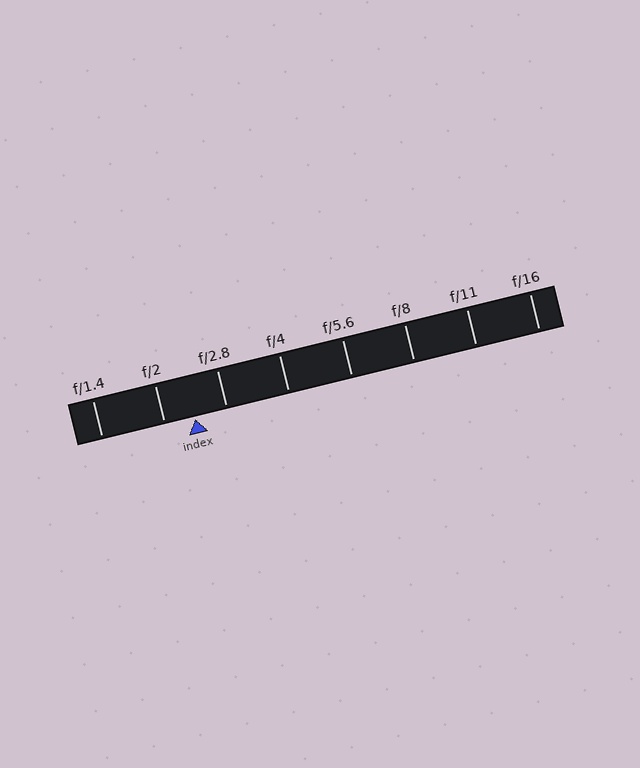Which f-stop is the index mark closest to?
The index mark is closest to f/2.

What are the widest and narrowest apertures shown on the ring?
The widest aperture shown is f/1.4 and the narrowest is f/16.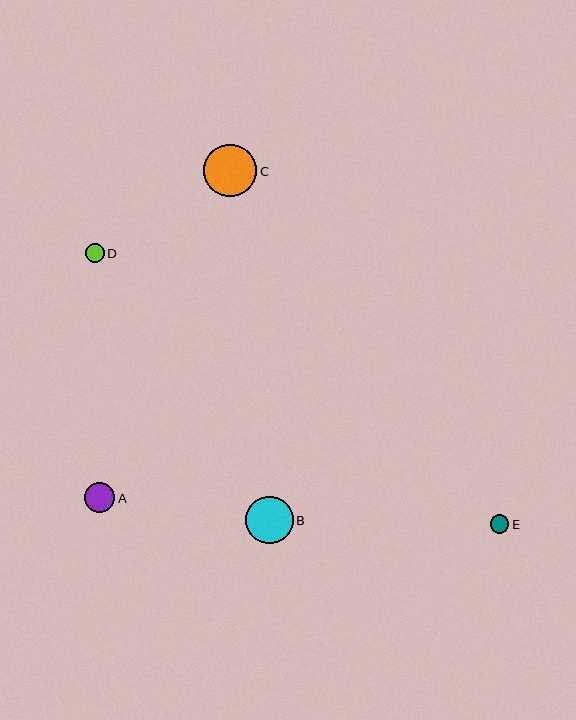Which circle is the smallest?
Circle E is the smallest with a size of approximately 18 pixels.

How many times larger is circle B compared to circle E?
Circle B is approximately 2.6 times the size of circle E.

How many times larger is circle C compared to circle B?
Circle C is approximately 1.1 times the size of circle B.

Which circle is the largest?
Circle C is the largest with a size of approximately 53 pixels.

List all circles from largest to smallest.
From largest to smallest: C, B, A, D, E.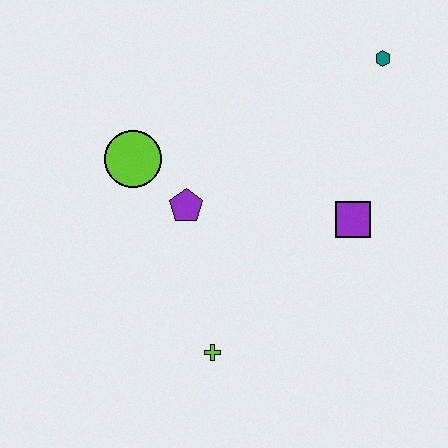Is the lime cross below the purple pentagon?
Yes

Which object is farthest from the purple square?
The lime circle is farthest from the purple square.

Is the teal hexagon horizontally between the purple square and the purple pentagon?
No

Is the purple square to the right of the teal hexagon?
No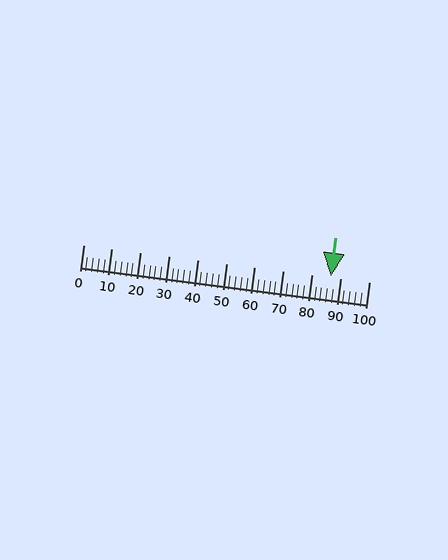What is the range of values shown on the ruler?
The ruler shows values from 0 to 100.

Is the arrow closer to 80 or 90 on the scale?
The arrow is closer to 90.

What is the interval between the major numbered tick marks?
The major tick marks are spaced 10 units apart.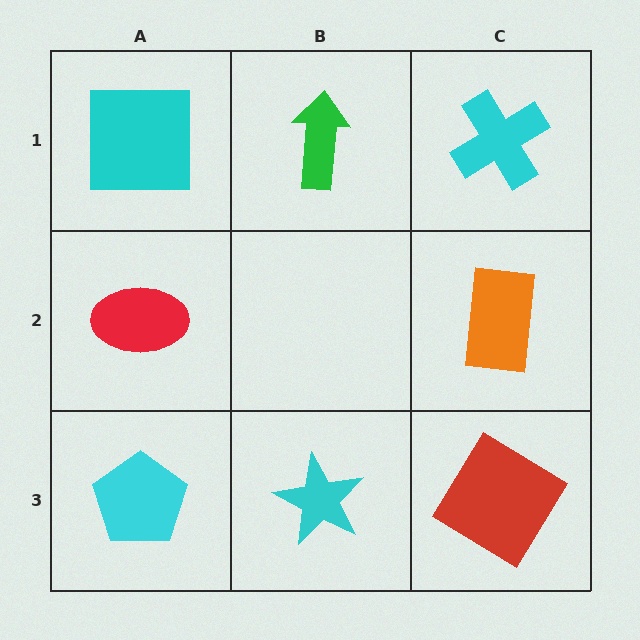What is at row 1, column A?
A cyan square.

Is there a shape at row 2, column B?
No, that cell is empty.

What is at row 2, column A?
A red ellipse.